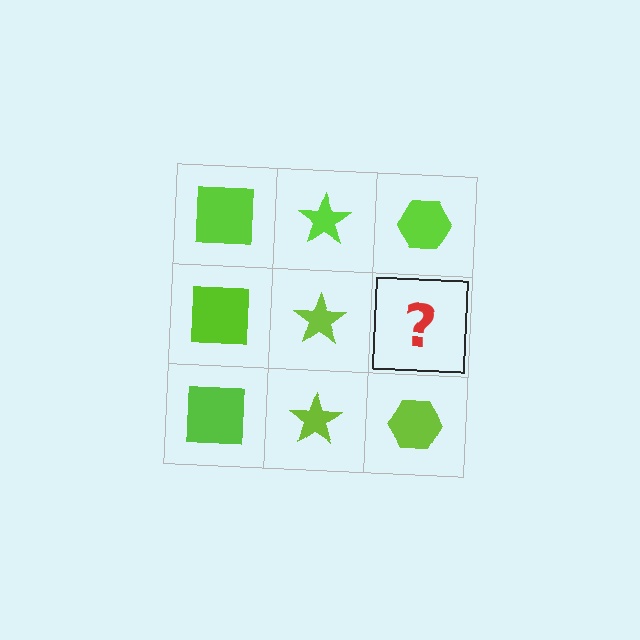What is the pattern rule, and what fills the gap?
The rule is that each column has a consistent shape. The gap should be filled with a lime hexagon.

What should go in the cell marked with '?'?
The missing cell should contain a lime hexagon.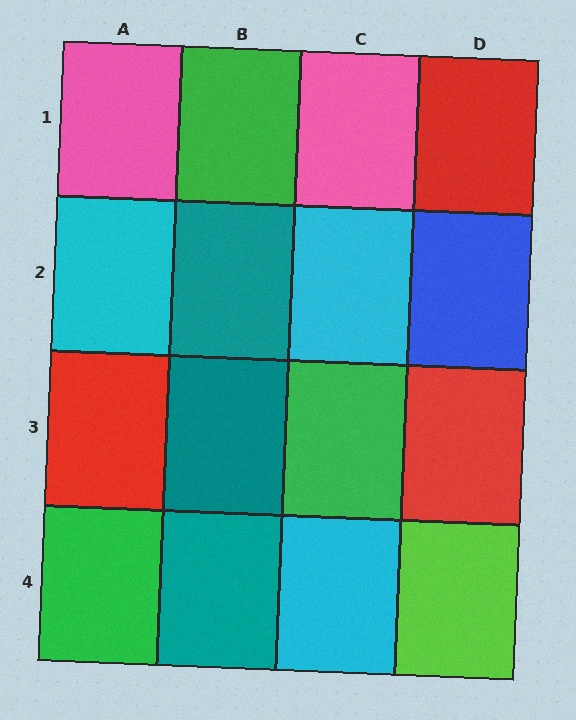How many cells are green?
3 cells are green.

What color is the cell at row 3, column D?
Red.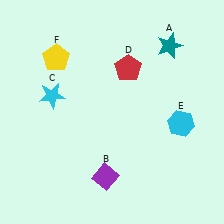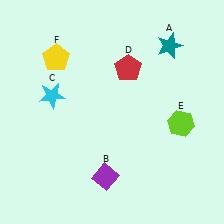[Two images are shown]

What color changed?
The hexagon (E) changed from cyan in Image 1 to lime in Image 2.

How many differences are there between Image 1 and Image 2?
There is 1 difference between the two images.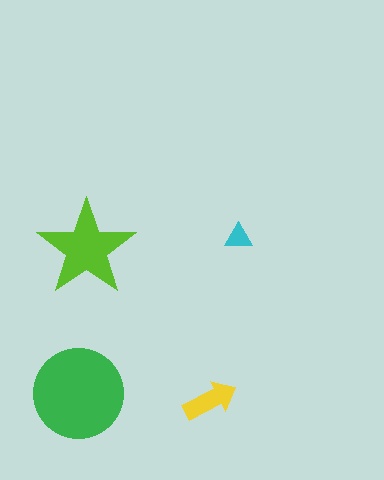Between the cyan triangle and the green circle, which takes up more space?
The green circle.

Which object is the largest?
The green circle.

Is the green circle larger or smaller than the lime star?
Larger.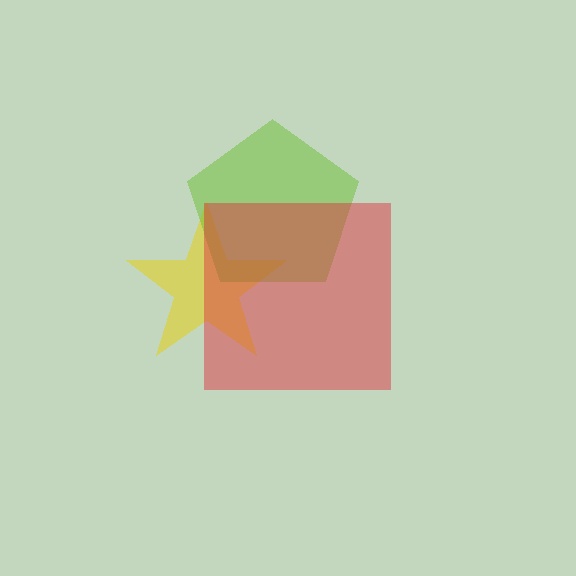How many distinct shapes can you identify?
There are 3 distinct shapes: a yellow star, a lime pentagon, a red square.